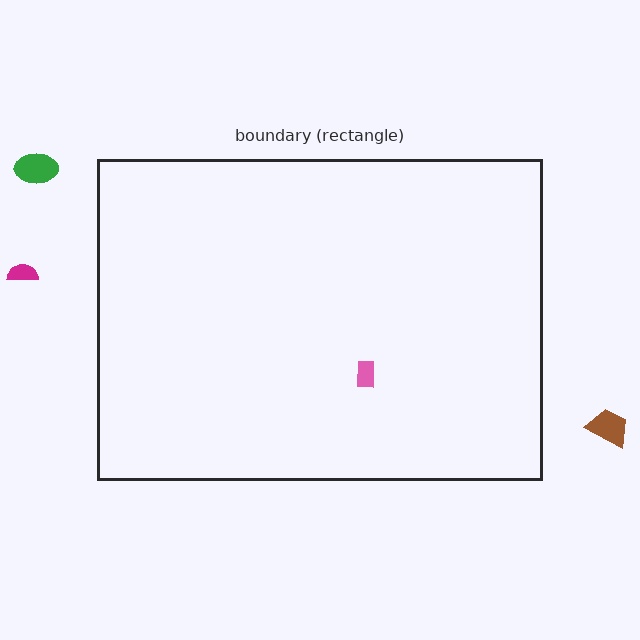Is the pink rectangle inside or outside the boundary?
Inside.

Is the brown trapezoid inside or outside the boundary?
Outside.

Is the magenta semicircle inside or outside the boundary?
Outside.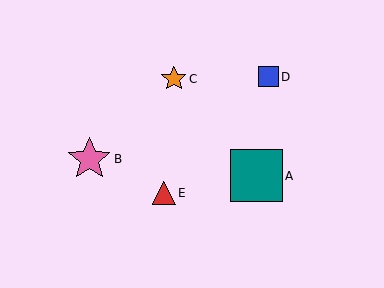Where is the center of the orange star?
The center of the orange star is at (174, 79).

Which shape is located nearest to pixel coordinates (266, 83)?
The blue square (labeled D) at (268, 77) is nearest to that location.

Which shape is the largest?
The teal square (labeled A) is the largest.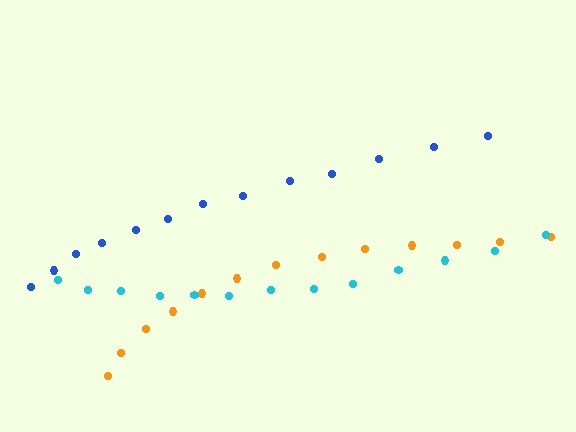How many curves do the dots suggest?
There are 3 distinct paths.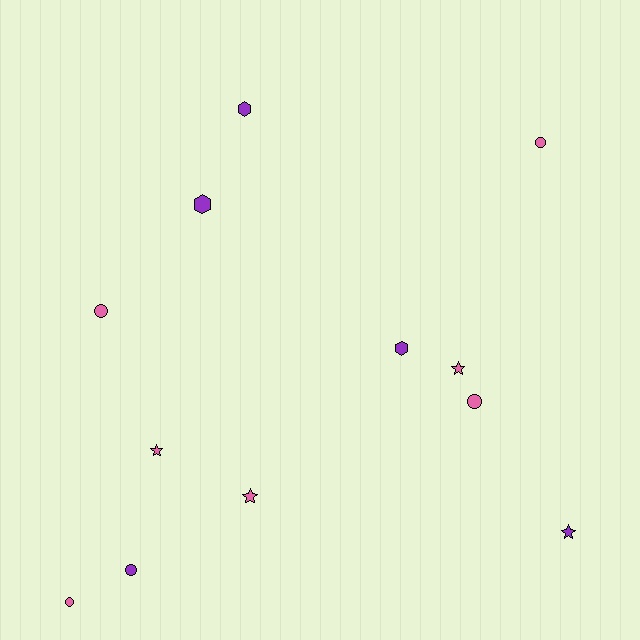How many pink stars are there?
There are 3 pink stars.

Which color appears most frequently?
Pink, with 7 objects.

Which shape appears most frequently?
Circle, with 5 objects.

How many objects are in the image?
There are 12 objects.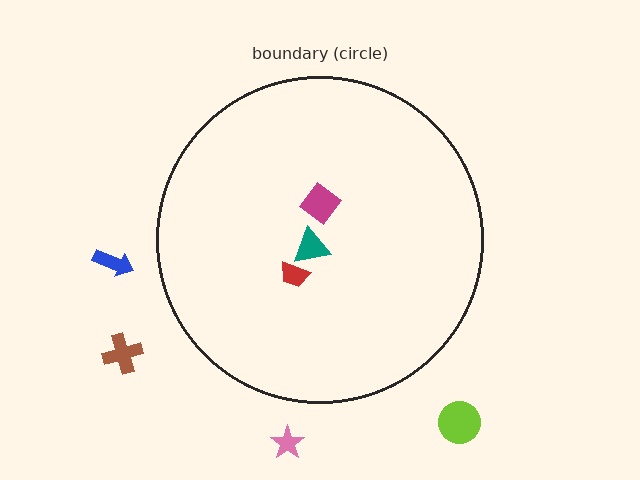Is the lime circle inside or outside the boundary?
Outside.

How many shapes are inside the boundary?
3 inside, 4 outside.